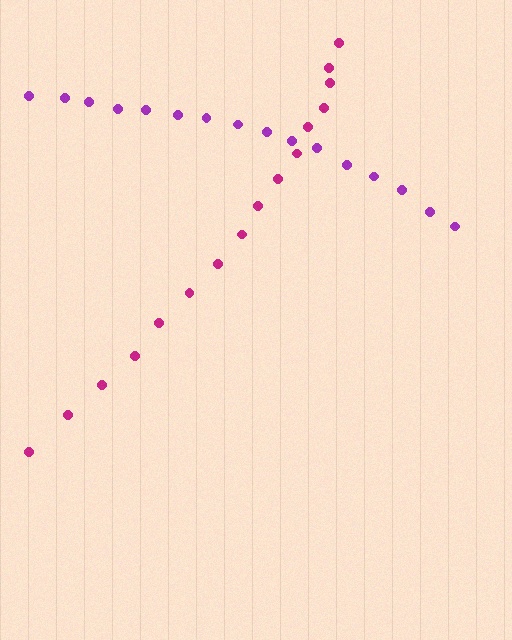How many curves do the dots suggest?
There are 2 distinct paths.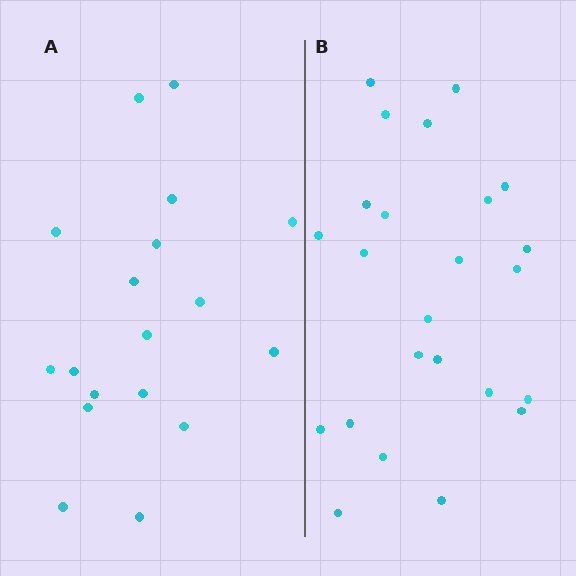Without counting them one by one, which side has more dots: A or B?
Region B (the right region) has more dots.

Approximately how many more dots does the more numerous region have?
Region B has about 6 more dots than region A.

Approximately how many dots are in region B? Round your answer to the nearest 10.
About 20 dots. (The exact count is 24, which rounds to 20.)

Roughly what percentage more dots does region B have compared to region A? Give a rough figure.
About 35% more.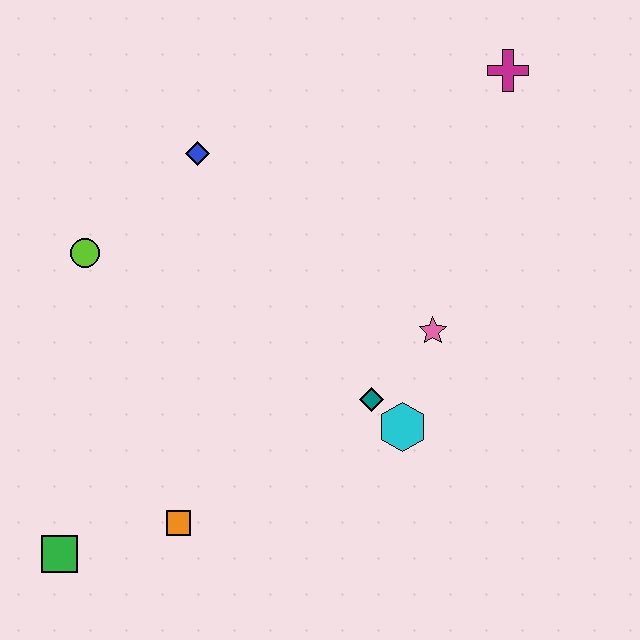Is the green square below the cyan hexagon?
Yes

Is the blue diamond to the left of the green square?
No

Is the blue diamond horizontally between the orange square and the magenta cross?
Yes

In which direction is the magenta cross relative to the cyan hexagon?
The magenta cross is above the cyan hexagon.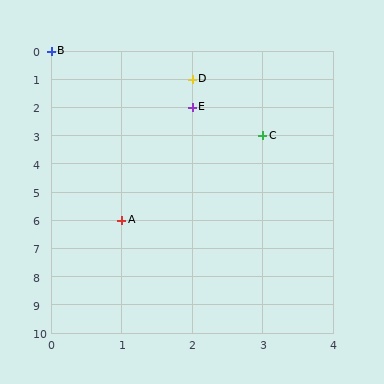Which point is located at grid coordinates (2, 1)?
Point D is at (2, 1).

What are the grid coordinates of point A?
Point A is at grid coordinates (1, 6).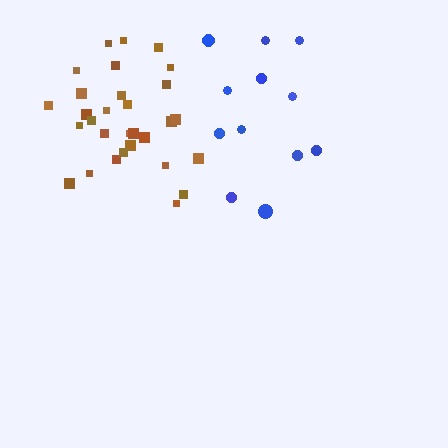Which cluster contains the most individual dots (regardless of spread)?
Brown (31).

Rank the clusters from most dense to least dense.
brown, blue.